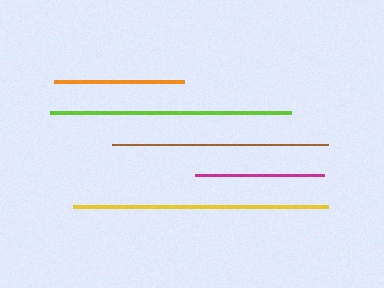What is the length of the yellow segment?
The yellow segment is approximately 255 pixels long.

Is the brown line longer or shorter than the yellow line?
The yellow line is longer than the brown line.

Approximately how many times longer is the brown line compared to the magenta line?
The brown line is approximately 1.7 times the length of the magenta line.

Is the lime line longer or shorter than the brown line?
The lime line is longer than the brown line.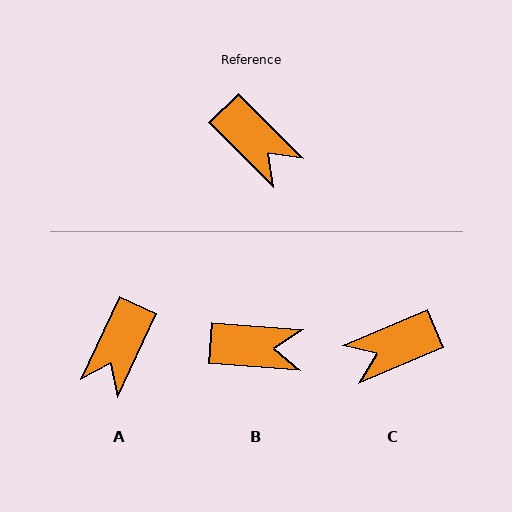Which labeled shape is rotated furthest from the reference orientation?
C, about 112 degrees away.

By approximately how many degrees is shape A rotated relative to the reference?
Approximately 70 degrees clockwise.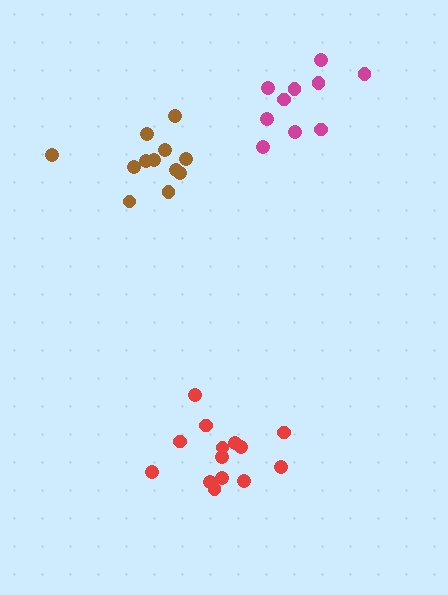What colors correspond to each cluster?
The clusters are colored: red, brown, magenta.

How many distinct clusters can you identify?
There are 3 distinct clusters.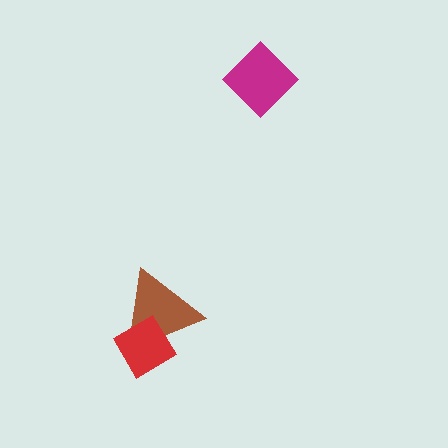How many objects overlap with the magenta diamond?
0 objects overlap with the magenta diamond.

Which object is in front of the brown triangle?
The red diamond is in front of the brown triangle.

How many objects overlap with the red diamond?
1 object overlaps with the red diamond.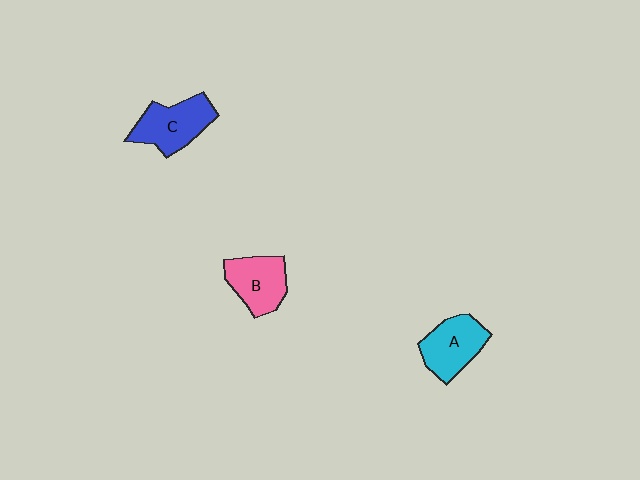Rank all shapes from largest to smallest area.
From largest to smallest: C (blue), A (cyan), B (pink).